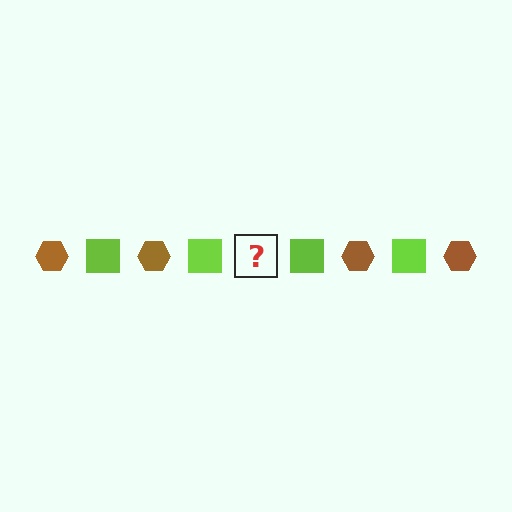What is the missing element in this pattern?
The missing element is a brown hexagon.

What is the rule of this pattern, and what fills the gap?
The rule is that the pattern alternates between brown hexagon and lime square. The gap should be filled with a brown hexagon.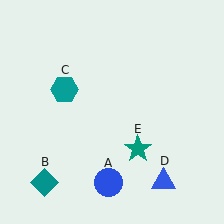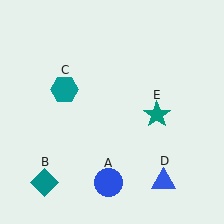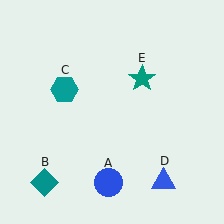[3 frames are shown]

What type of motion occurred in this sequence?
The teal star (object E) rotated counterclockwise around the center of the scene.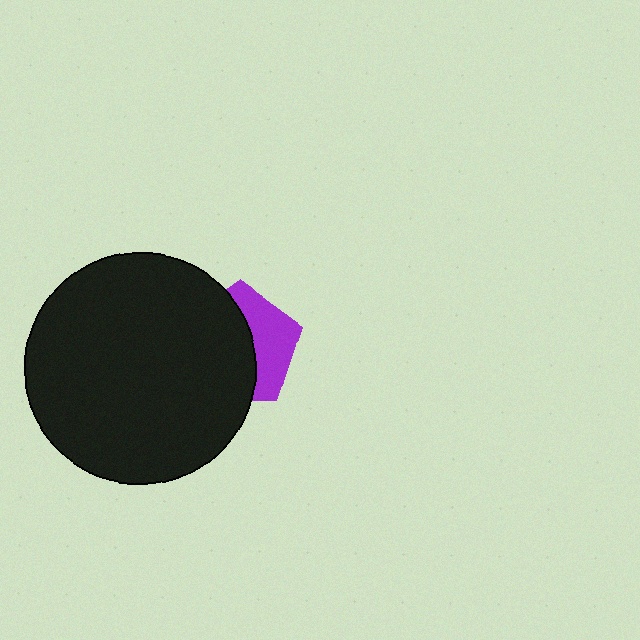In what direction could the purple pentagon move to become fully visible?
The purple pentagon could move right. That would shift it out from behind the black circle entirely.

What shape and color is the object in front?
The object in front is a black circle.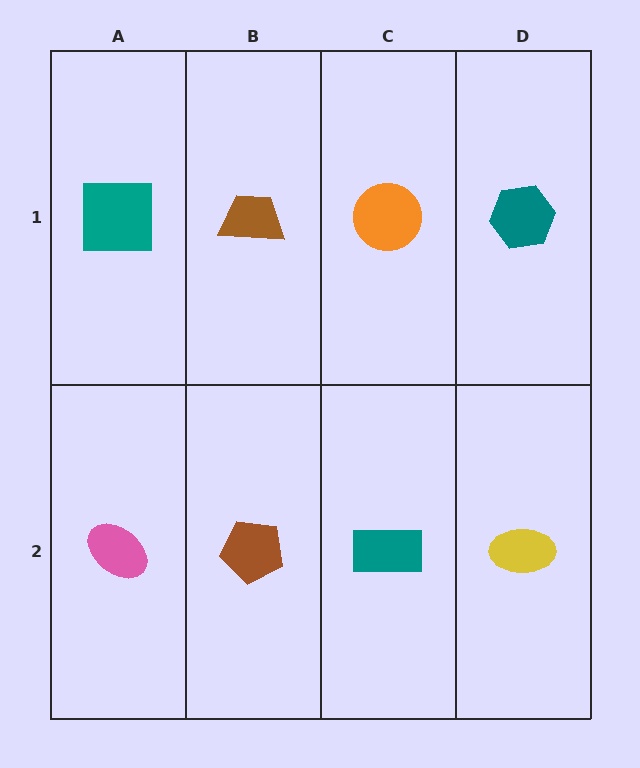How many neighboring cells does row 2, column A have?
2.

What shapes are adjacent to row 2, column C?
An orange circle (row 1, column C), a brown pentagon (row 2, column B), a yellow ellipse (row 2, column D).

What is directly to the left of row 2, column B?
A pink ellipse.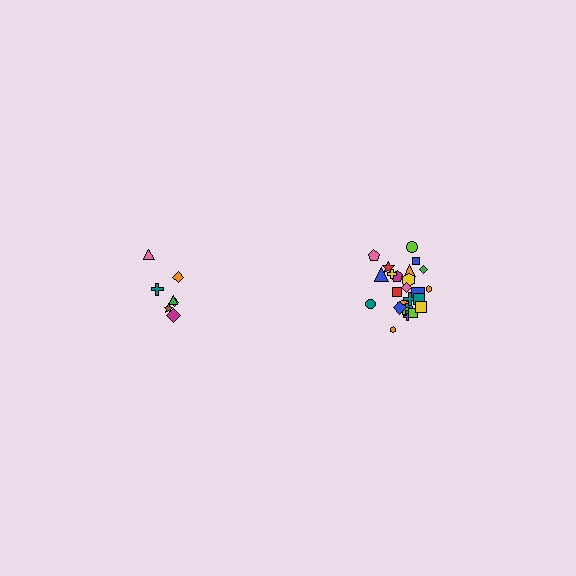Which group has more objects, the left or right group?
The right group.